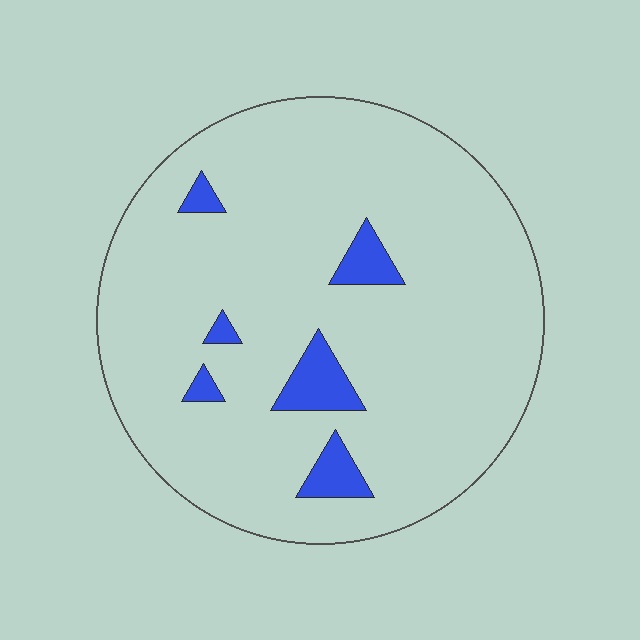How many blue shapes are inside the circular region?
6.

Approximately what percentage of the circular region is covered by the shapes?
Approximately 10%.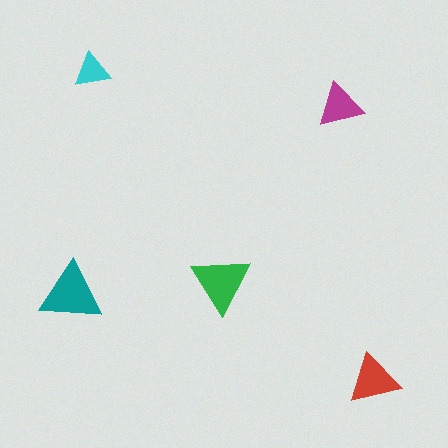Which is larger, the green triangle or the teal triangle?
The teal one.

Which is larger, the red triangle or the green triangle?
The green one.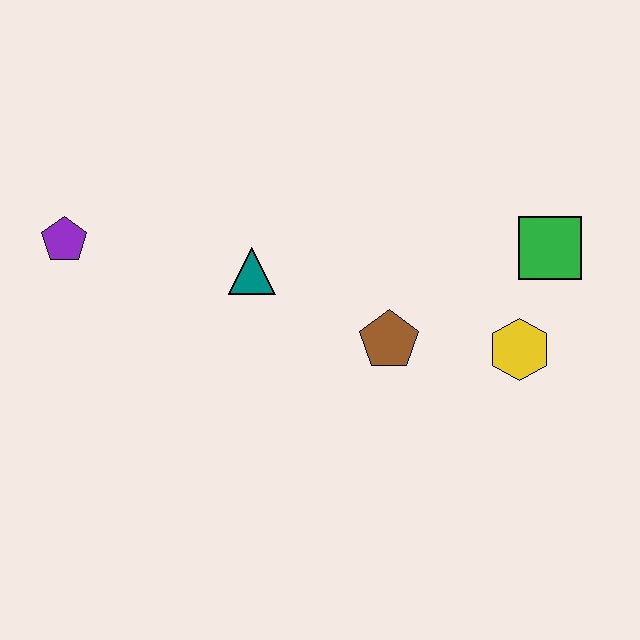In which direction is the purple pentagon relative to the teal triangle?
The purple pentagon is to the left of the teal triangle.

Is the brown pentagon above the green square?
No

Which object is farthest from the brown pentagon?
The purple pentagon is farthest from the brown pentagon.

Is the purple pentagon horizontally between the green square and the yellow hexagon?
No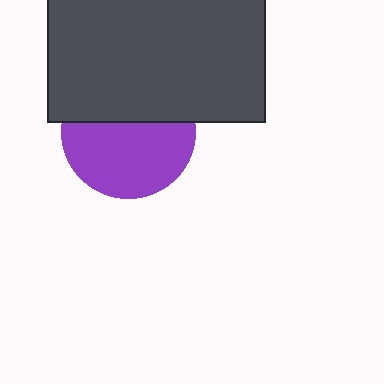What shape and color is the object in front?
The object in front is a dark gray rectangle.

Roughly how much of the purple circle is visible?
About half of it is visible (roughly 58%).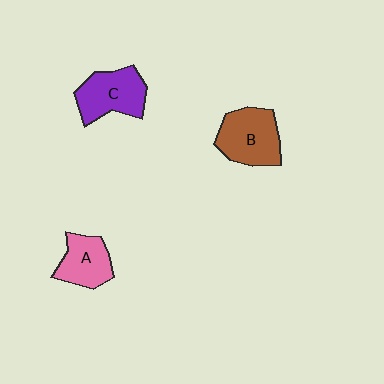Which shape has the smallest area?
Shape A (pink).